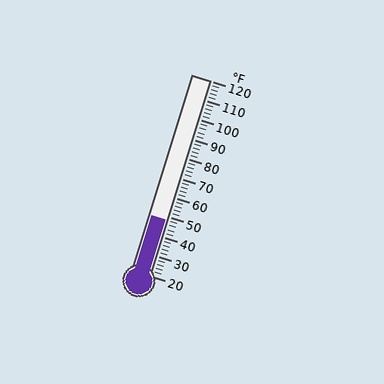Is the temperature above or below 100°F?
The temperature is below 100°F.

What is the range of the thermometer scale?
The thermometer scale ranges from 20°F to 120°F.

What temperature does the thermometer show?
The thermometer shows approximately 48°F.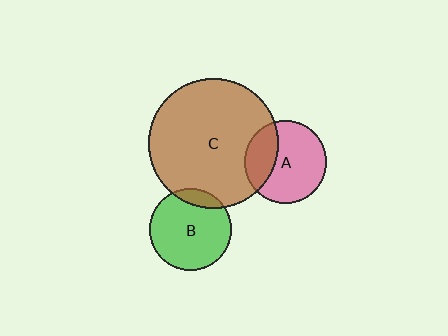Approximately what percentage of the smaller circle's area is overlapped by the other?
Approximately 10%.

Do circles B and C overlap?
Yes.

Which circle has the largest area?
Circle C (brown).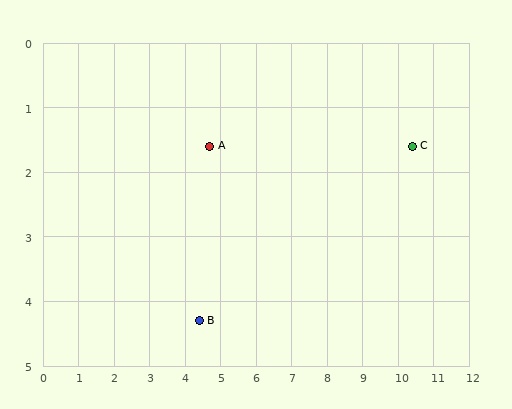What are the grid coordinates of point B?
Point B is at approximately (4.4, 4.3).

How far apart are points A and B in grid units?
Points A and B are about 2.7 grid units apart.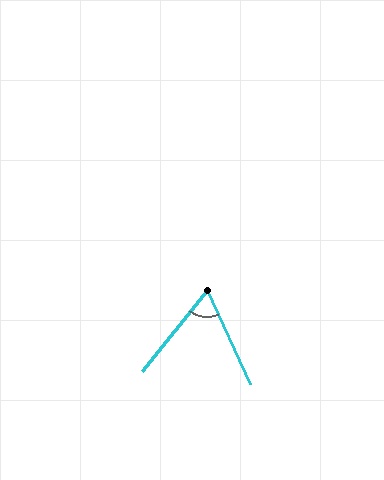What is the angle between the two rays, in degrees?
Approximately 63 degrees.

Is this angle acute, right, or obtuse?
It is acute.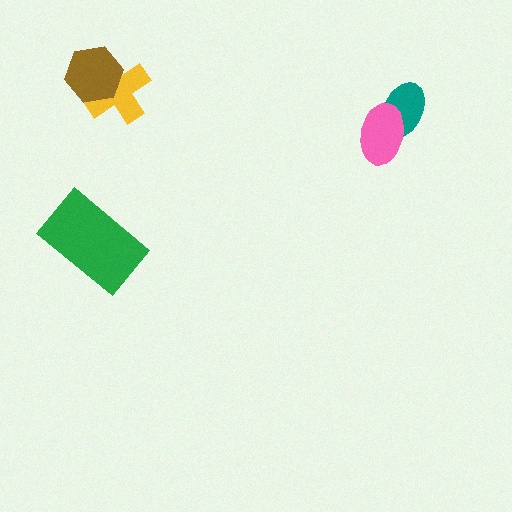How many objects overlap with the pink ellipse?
1 object overlaps with the pink ellipse.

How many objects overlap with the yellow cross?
1 object overlaps with the yellow cross.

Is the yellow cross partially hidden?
Yes, it is partially covered by another shape.